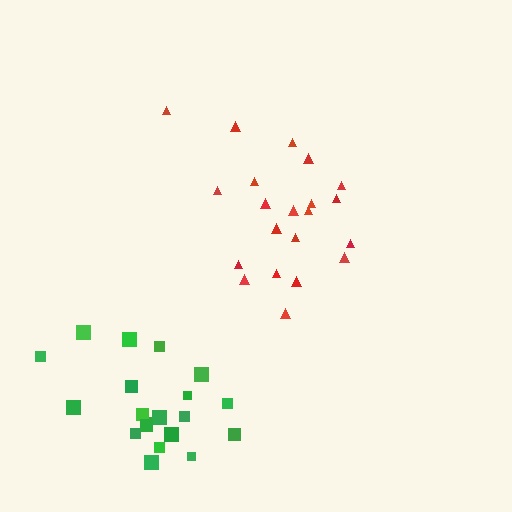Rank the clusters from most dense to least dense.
green, red.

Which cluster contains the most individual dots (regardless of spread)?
Red (21).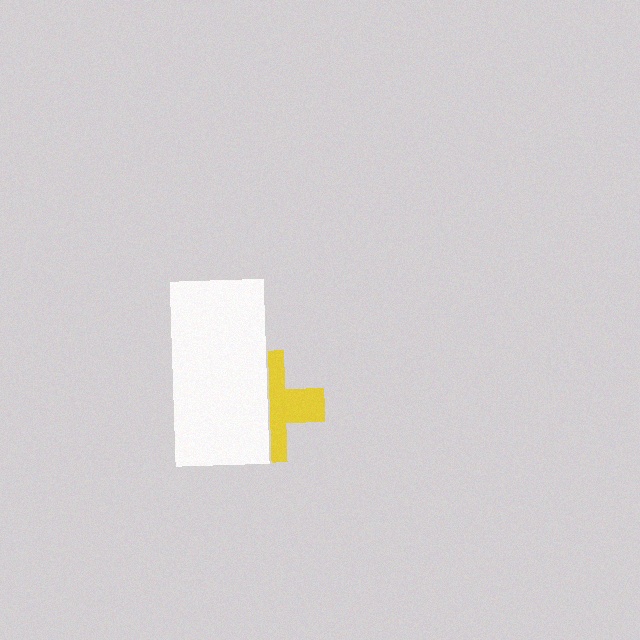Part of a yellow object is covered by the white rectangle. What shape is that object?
It is a cross.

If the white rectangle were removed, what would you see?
You would see the complete yellow cross.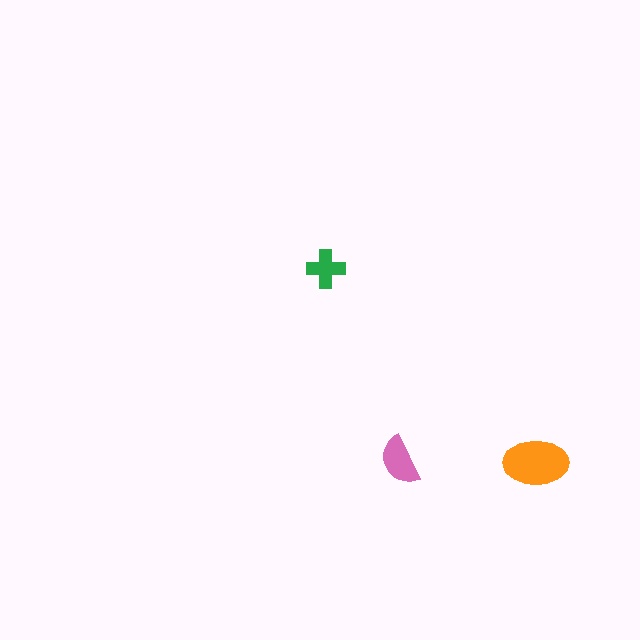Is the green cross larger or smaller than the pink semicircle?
Smaller.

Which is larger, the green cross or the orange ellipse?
The orange ellipse.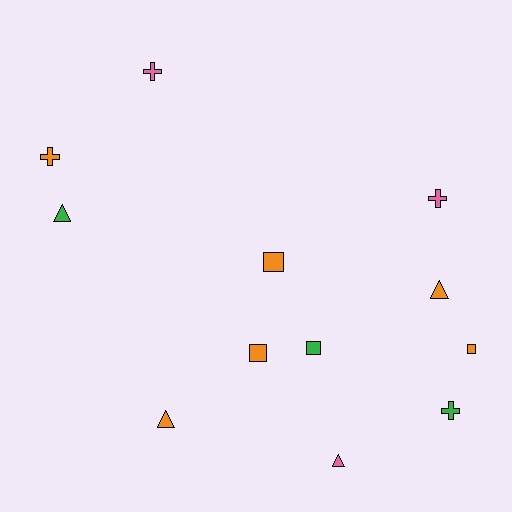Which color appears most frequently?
Orange, with 6 objects.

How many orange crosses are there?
There is 1 orange cross.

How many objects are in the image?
There are 12 objects.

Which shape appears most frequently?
Triangle, with 4 objects.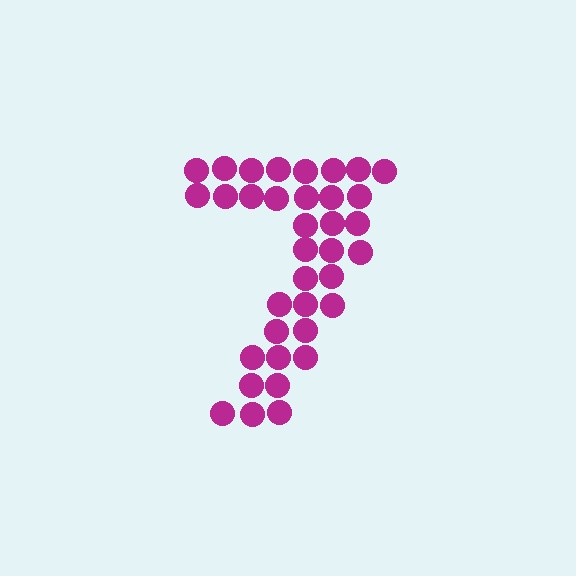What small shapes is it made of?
It is made of small circles.